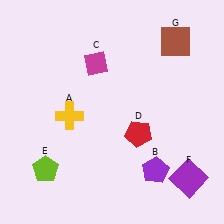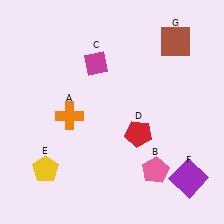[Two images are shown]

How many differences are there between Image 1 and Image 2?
There are 3 differences between the two images.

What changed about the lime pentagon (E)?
In Image 1, E is lime. In Image 2, it changed to yellow.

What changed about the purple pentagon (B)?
In Image 1, B is purple. In Image 2, it changed to pink.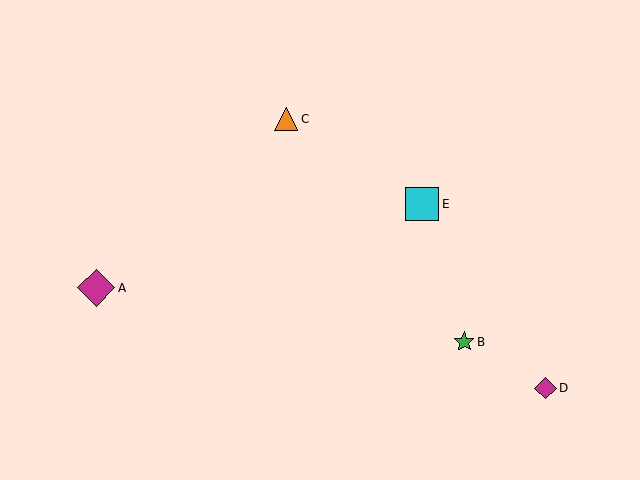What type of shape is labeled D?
Shape D is a magenta diamond.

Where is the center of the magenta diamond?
The center of the magenta diamond is at (96, 288).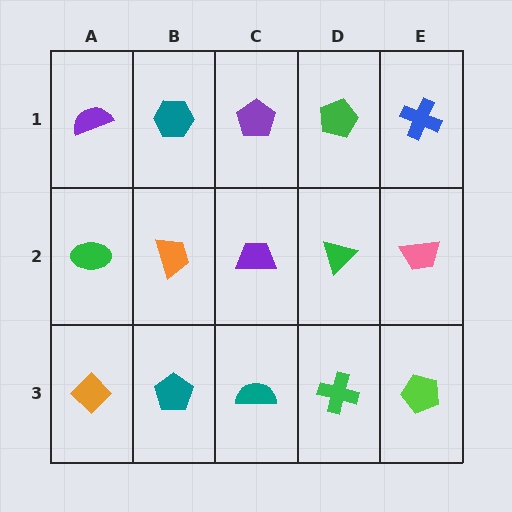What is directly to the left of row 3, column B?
An orange diamond.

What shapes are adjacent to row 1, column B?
An orange trapezoid (row 2, column B), a purple semicircle (row 1, column A), a purple pentagon (row 1, column C).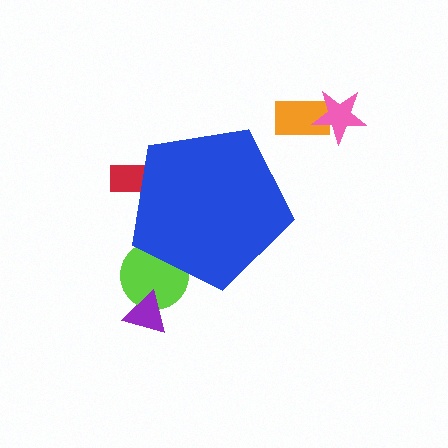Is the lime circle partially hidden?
Yes, the lime circle is partially hidden behind the blue pentagon.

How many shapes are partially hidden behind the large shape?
2 shapes are partially hidden.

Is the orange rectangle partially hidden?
No, the orange rectangle is fully visible.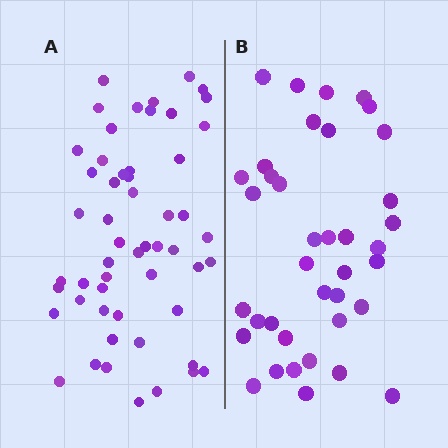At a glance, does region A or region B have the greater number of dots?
Region A (the left region) has more dots.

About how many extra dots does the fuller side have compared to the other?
Region A has approximately 15 more dots than region B.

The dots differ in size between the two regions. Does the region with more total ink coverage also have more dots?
No. Region B has more total ink coverage because its dots are larger, but region A actually contains more individual dots. Total area can be misleading — the number of items is what matters here.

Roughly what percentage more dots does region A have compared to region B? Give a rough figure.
About 40% more.